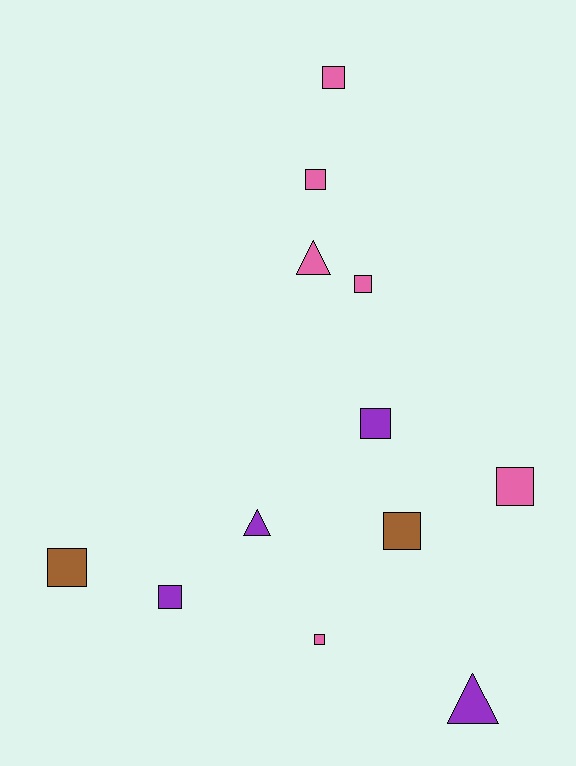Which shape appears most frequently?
Square, with 9 objects.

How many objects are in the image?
There are 12 objects.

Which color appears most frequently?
Pink, with 6 objects.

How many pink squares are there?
There are 5 pink squares.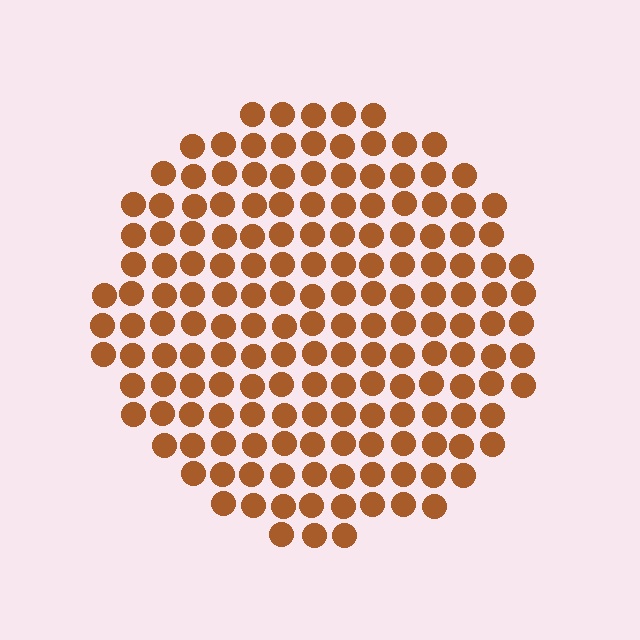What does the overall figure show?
The overall figure shows a circle.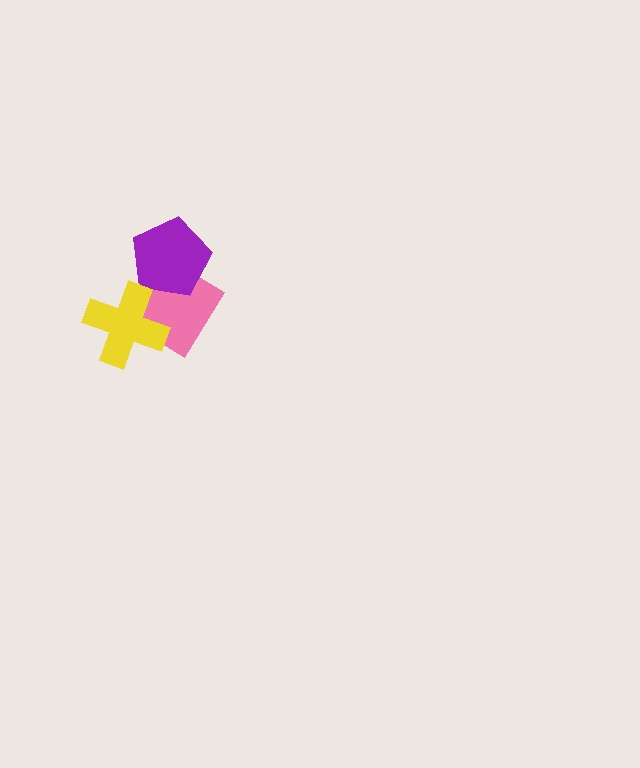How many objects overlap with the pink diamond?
2 objects overlap with the pink diamond.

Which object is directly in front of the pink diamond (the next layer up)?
The purple pentagon is directly in front of the pink diamond.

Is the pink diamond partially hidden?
Yes, it is partially covered by another shape.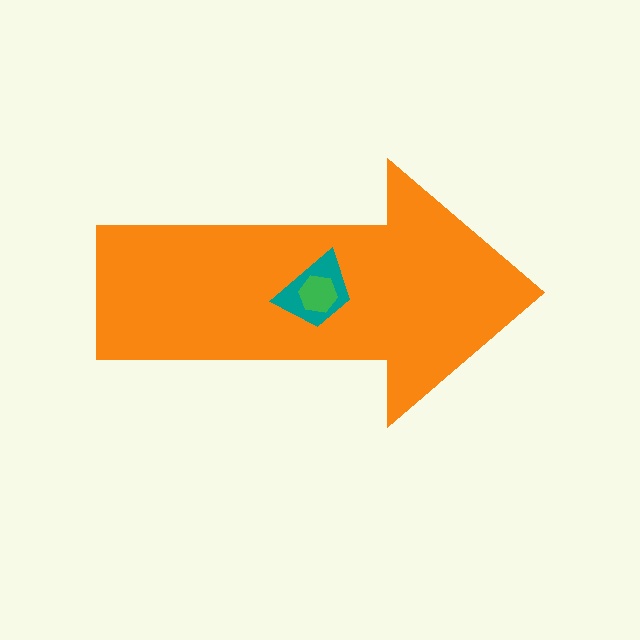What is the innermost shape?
The green hexagon.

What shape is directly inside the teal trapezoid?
The green hexagon.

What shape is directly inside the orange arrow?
The teal trapezoid.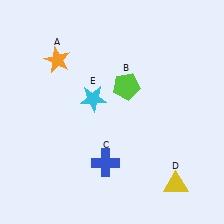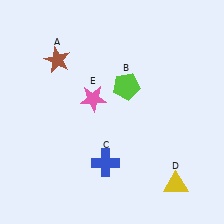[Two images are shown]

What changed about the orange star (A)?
In Image 1, A is orange. In Image 2, it changed to brown.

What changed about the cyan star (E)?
In Image 1, E is cyan. In Image 2, it changed to pink.